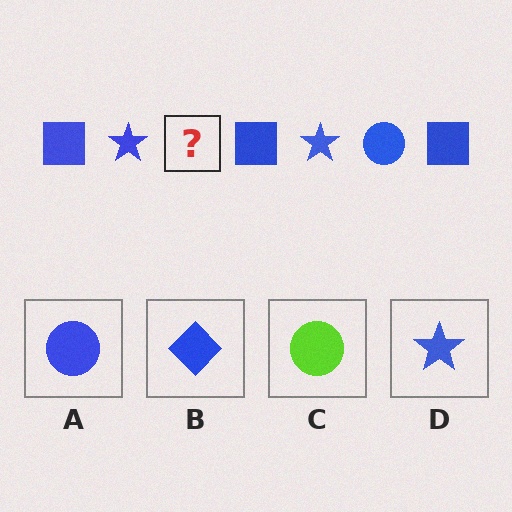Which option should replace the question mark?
Option A.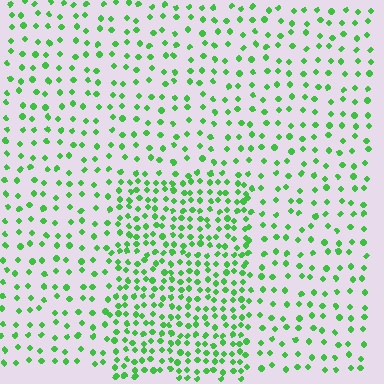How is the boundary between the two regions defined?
The boundary is defined by a change in element density (approximately 2.1x ratio). All elements are the same color, size, and shape.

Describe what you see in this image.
The image contains small green elements arranged at two different densities. A rectangle-shaped region is visible where the elements are more densely packed than the surrounding area.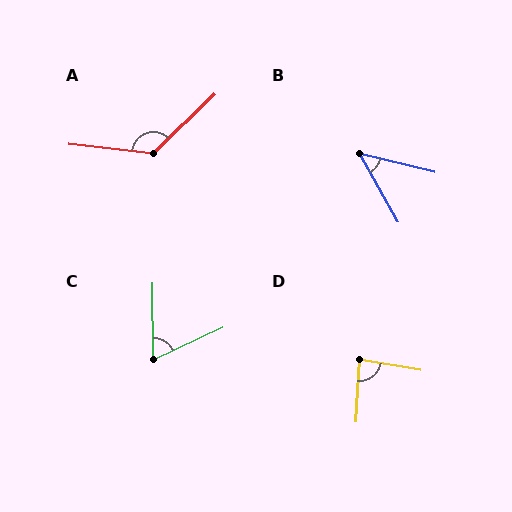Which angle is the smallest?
B, at approximately 47 degrees.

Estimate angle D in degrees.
Approximately 83 degrees.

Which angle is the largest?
A, at approximately 130 degrees.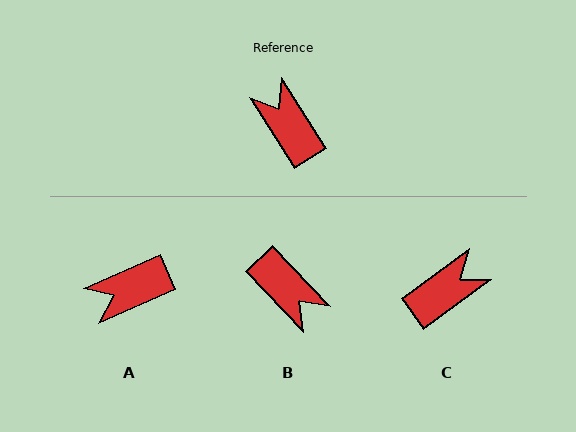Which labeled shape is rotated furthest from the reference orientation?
B, about 169 degrees away.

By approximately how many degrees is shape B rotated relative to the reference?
Approximately 169 degrees clockwise.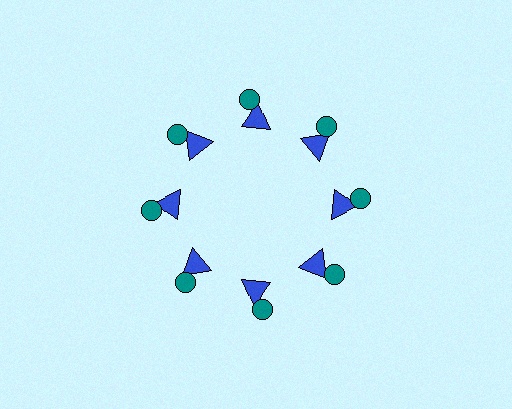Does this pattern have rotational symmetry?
Yes, this pattern has 8-fold rotational symmetry. It looks the same after rotating 45 degrees around the center.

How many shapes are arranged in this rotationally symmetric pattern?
There are 16 shapes, arranged in 8 groups of 2.